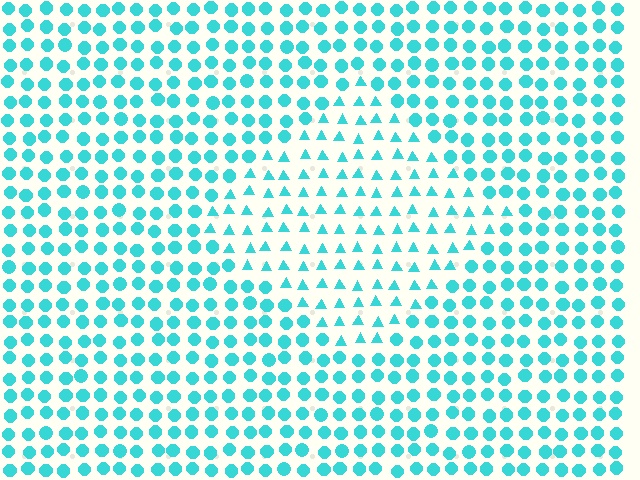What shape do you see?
I see a diamond.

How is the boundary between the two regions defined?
The boundary is defined by a change in element shape: triangles inside vs. circles outside. All elements share the same color and spacing.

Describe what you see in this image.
The image is filled with small cyan elements arranged in a uniform grid. A diamond-shaped region contains triangles, while the surrounding area contains circles. The boundary is defined purely by the change in element shape.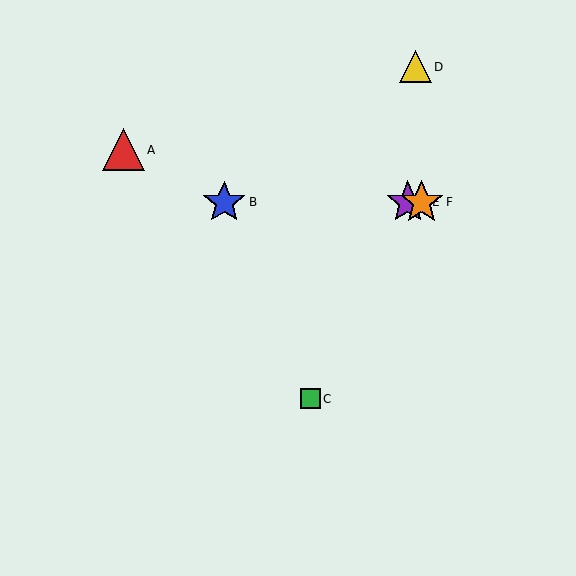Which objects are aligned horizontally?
Objects B, E, F are aligned horizontally.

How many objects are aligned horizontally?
3 objects (B, E, F) are aligned horizontally.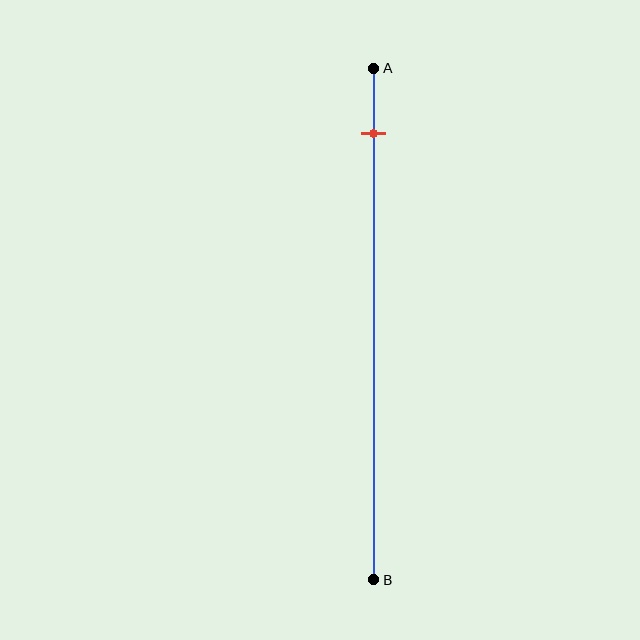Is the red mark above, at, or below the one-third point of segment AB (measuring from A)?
The red mark is above the one-third point of segment AB.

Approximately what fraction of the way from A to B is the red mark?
The red mark is approximately 15% of the way from A to B.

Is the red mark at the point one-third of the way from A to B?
No, the mark is at about 15% from A, not at the 33% one-third point.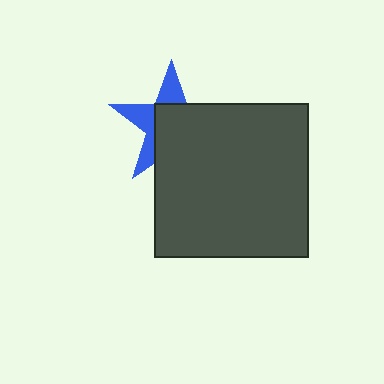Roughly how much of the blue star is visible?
A small part of it is visible (roughly 39%).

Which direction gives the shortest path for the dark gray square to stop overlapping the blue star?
Moving toward the lower-right gives the shortest separation.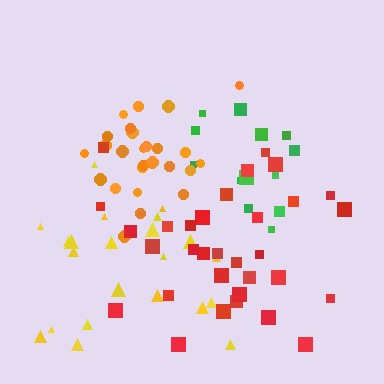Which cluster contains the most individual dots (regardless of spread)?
Red (33).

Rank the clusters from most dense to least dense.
orange, green, red, yellow.